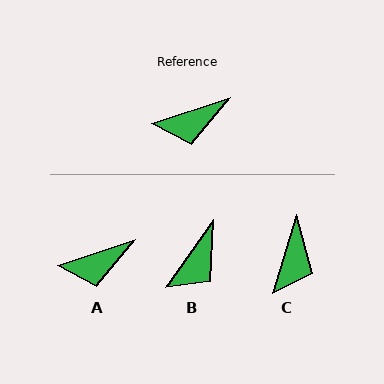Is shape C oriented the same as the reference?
No, it is off by about 55 degrees.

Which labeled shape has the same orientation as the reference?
A.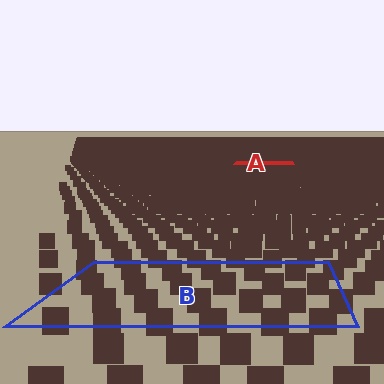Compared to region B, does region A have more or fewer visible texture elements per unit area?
Region A has more texture elements per unit area — they are packed more densely because it is farther away.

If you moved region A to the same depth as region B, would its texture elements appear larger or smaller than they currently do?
They would appear larger. At a closer depth, the same texture elements are projected at a bigger on-screen size.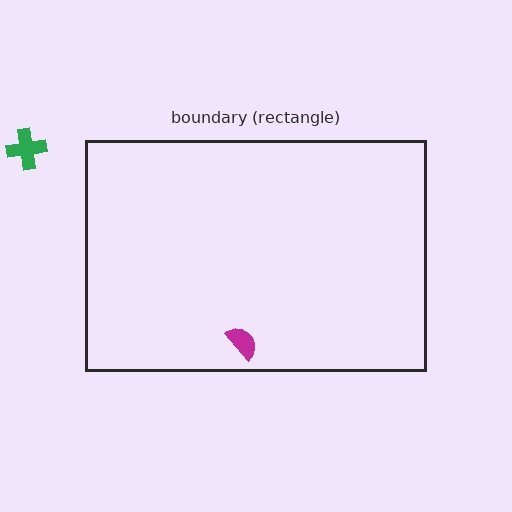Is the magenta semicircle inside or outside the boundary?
Inside.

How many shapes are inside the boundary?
1 inside, 1 outside.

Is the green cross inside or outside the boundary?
Outside.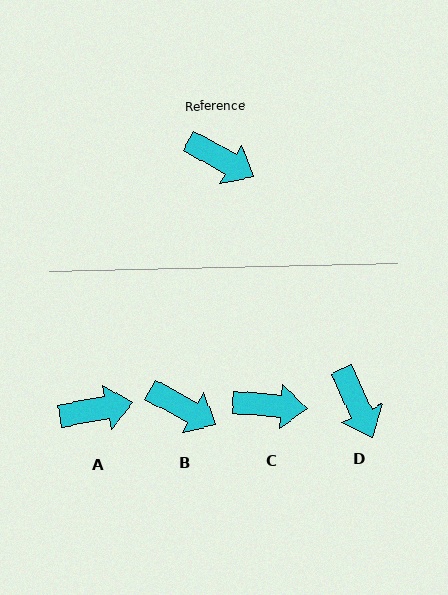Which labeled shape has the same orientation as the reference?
B.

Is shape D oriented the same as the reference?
No, it is off by about 37 degrees.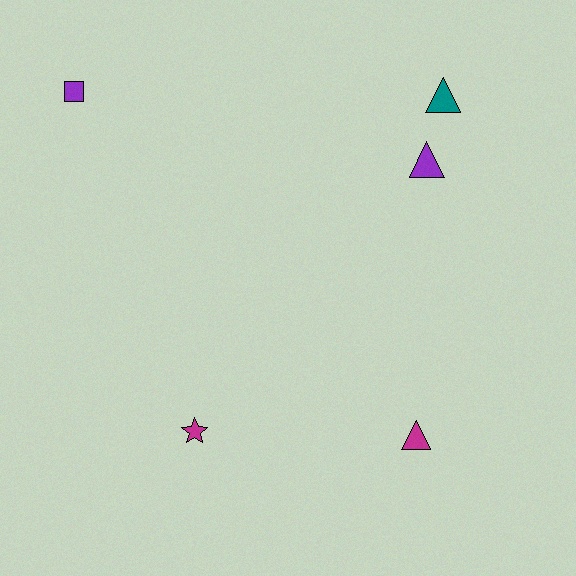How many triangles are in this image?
There are 3 triangles.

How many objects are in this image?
There are 5 objects.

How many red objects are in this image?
There are no red objects.